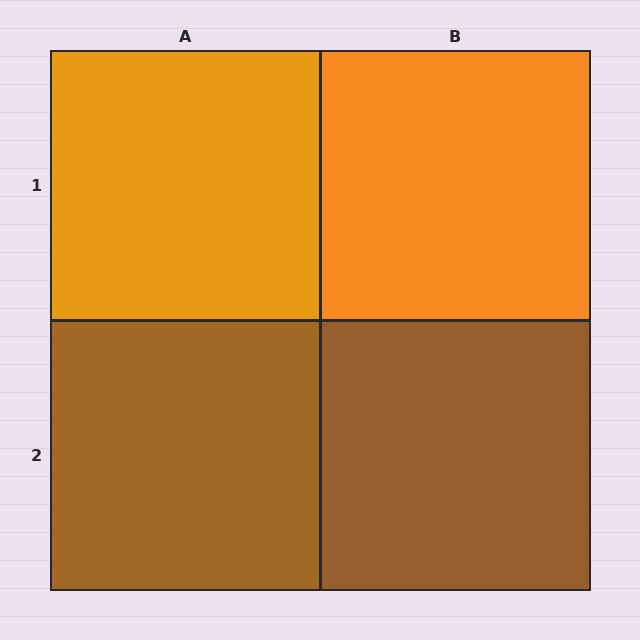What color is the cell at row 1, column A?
Orange.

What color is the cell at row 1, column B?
Orange.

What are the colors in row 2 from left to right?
Brown, brown.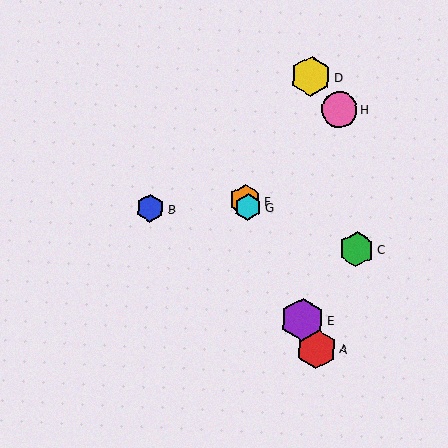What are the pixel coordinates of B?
Object B is at (151, 208).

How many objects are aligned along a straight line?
4 objects (A, E, F, G) are aligned along a straight line.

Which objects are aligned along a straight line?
Objects A, E, F, G are aligned along a straight line.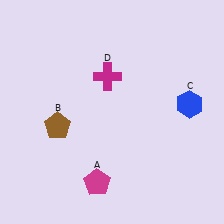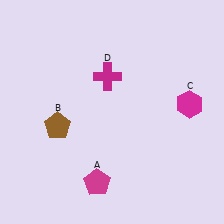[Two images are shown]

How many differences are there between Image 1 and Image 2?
There is 1 difference between the two images.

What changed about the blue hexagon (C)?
In Image 1, C is blue. In Image 2, it changed to magenta.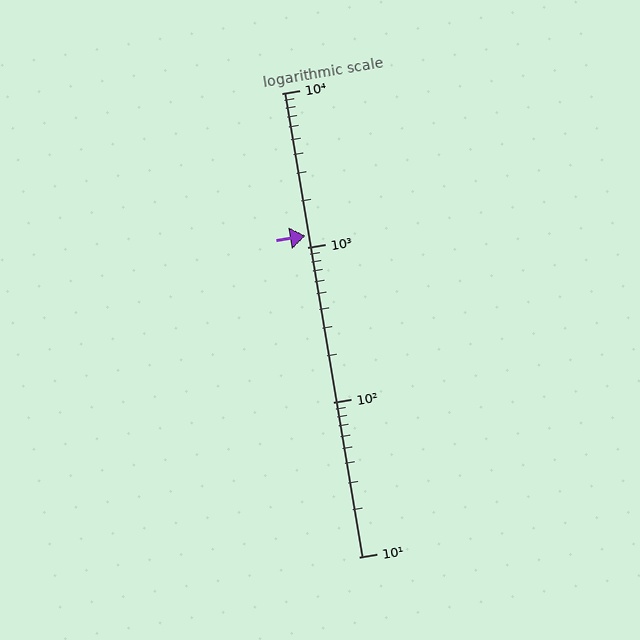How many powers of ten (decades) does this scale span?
The scale spans 3 decades, from 10 to 10000.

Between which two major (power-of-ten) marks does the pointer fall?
The pointer is between 1000 and 10000.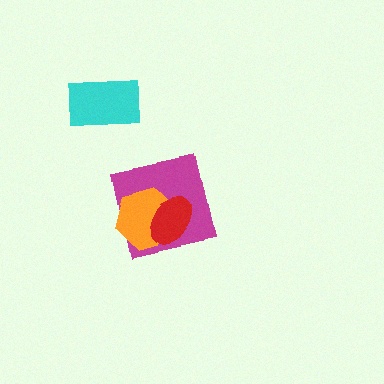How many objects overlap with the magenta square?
2 objects overlap with the magenta square.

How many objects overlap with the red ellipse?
2 objects overlap with the red ellipse.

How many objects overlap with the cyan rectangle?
0 objects overlap with the cyan rectangle.